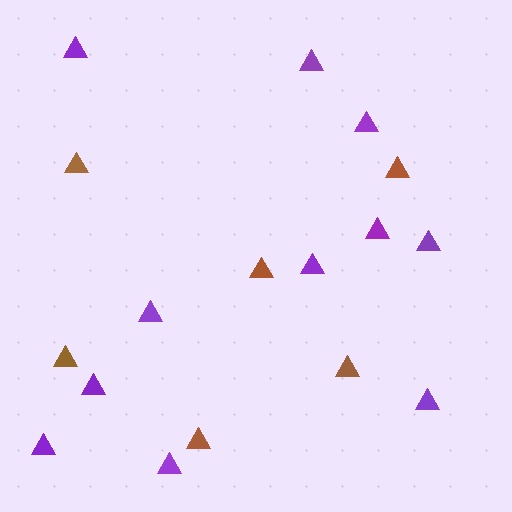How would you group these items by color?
There are 2 groups: one group of purple triangles (11) and one group of brown triangles (6).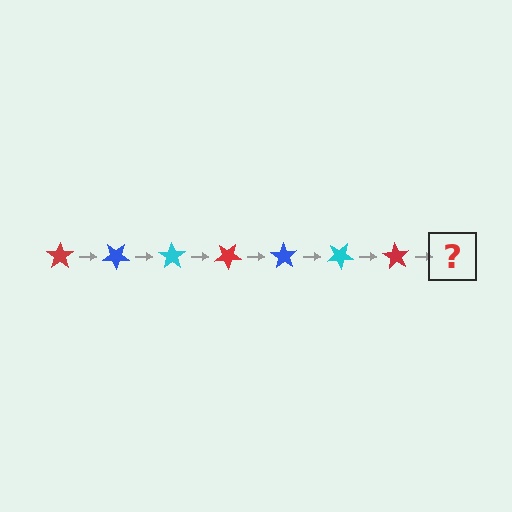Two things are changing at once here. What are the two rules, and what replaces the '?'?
The two rules are that it rotates 35 degrees each step and the color cycles through red, blue, and cyan. The '?' should be a blue star, rotated 245 degrees from the start.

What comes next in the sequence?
The next element should be a blue star, rotated 245 degrees from the start.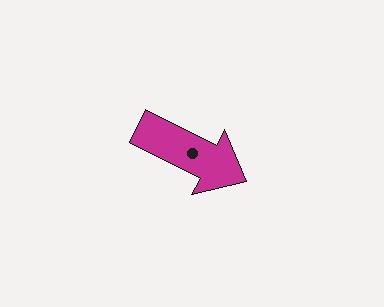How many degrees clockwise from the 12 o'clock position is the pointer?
Approximately 117 degrees.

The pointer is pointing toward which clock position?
Roughly 4 o'clock.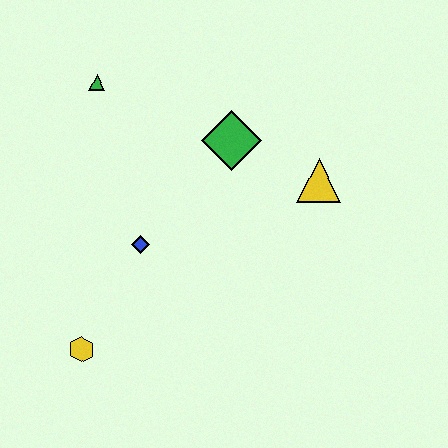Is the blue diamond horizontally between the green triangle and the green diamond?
Yes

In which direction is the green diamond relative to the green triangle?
The green diamond is to the right of the green triangle.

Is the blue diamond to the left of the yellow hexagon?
No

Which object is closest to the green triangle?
The green diamond is closest to the green triangle.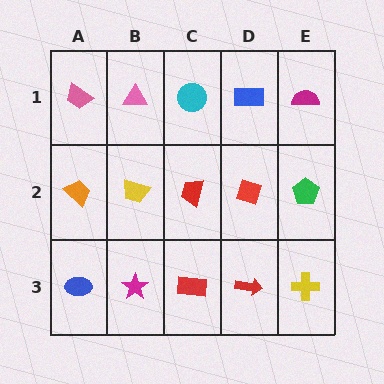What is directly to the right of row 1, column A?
A pink triangle.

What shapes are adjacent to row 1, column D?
A red diamond (row 2, column D), a cyan circle (row 1, column C), a magenta semicircle (row 1, column E).